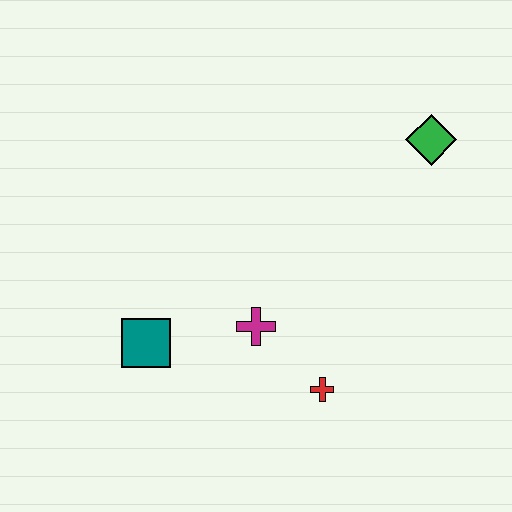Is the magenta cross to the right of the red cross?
No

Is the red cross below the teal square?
Yes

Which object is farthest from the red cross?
The green diamond is farthest from the red cross.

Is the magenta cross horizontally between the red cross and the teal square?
Yes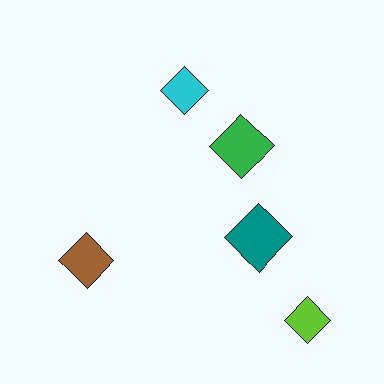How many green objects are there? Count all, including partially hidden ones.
There is 1 green object.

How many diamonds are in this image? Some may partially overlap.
There are 5 diamonds.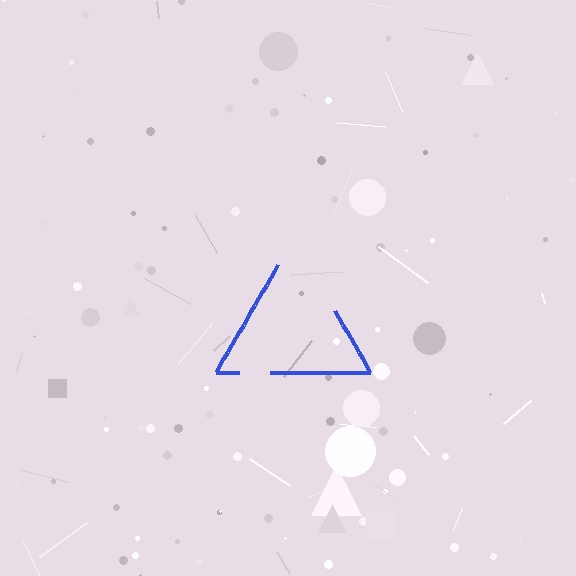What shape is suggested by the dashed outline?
The dashed outline suggests a triangle.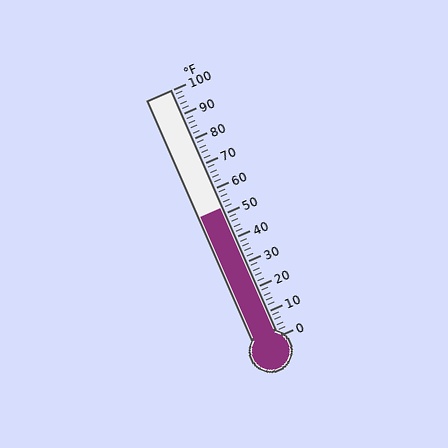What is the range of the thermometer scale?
The thermometer scale ranges from 0°F to 100°F.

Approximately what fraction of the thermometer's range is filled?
The thermometer is filled to approximately 50% of its range.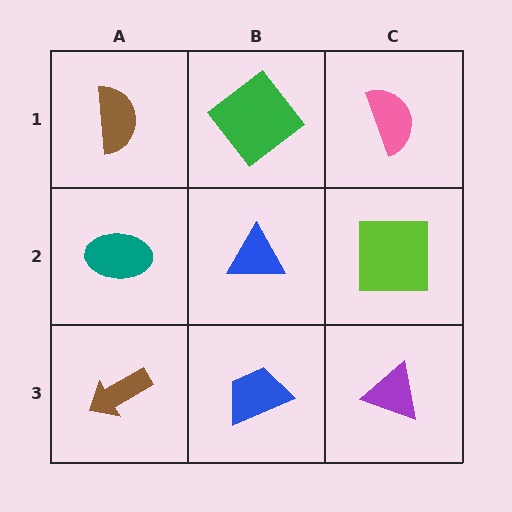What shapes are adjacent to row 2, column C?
A pink semicircle (row 1, column C), a purple triangle (row 3, column C), a blue triangle (row 2, column B).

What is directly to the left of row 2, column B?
A teal ellipse.